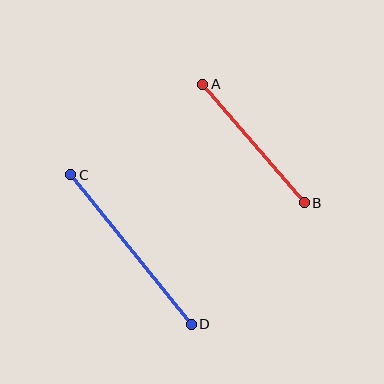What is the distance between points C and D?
The distance is approximately 192 pixels.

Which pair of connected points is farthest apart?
Points C and D are farthest apart.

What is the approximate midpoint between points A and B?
The midpoint is at approximately (254, 144) pixels.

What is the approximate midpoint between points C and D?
The midpoint is at approximately (131, 250) pixels.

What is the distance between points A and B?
The distance is approximately 156 pixels.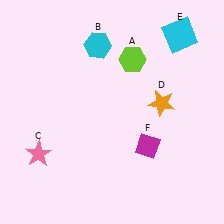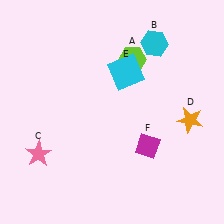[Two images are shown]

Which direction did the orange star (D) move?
The orange star (D) moved right.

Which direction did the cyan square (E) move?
The cyan square (E) moved left.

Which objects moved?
The objects that moved are: the cyan hexagon (B), the orange star (D), the cyan square (E).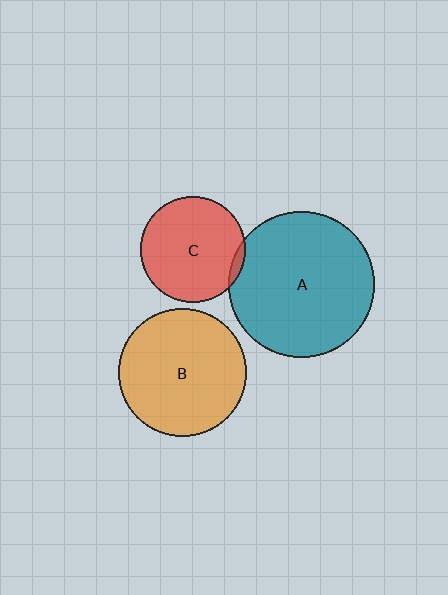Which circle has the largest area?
Circle A (teal).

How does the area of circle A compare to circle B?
Approximately 1.3 times.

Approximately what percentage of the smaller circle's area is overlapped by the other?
Approximately 5%.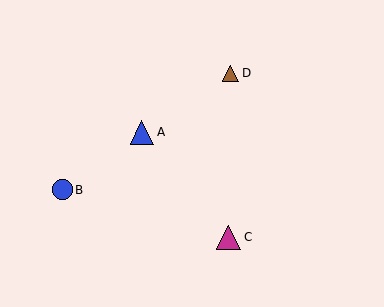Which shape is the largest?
The magenta triangle (labeled C) is the largest.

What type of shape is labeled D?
Shape D is a brown triangle.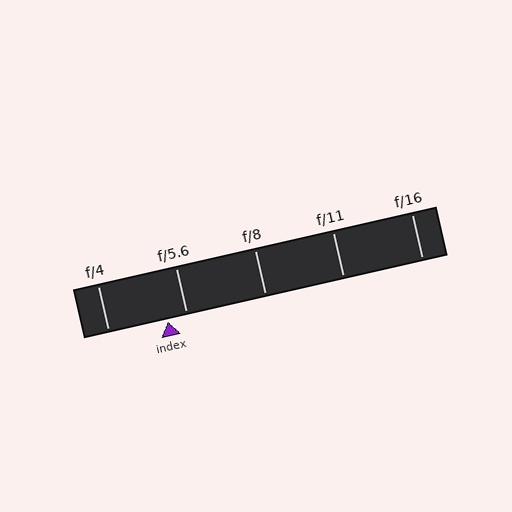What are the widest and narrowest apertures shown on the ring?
The widest aperture shown is f/4 and the narrowest is f/16.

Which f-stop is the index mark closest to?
The index mark is closest to f/5.6.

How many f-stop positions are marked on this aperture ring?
There are 5 f-stop positions marked.